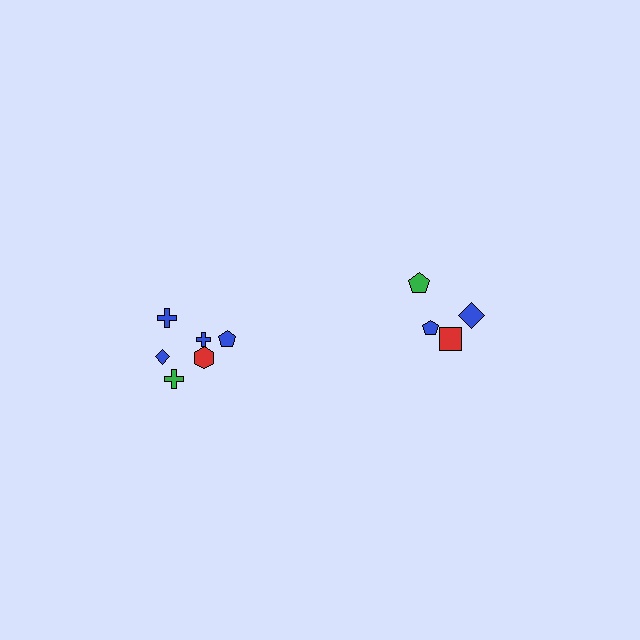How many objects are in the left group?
There are 6 objects.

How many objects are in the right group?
There are 4 objects.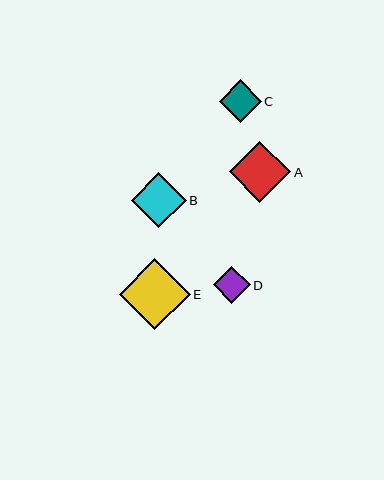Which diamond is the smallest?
Diamond D is the smallest with a size of approximately 37 pixels.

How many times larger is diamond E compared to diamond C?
Diamond E is approximately 1.7 times the size of diamond C.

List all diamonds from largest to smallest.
From largest to smallest: E, A, B, C, D.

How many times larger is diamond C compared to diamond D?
Diamond C is approximately 1.1 times the size of diamond D.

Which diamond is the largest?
Diamond E is the largest with a size of approximately 71 pixels.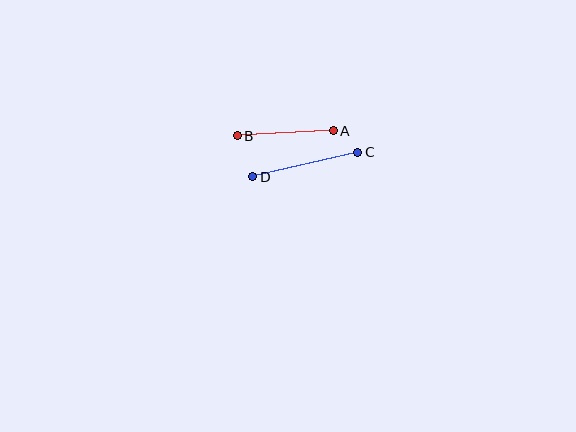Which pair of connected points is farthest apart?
Points C and D are farthest apart.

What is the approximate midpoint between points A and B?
The midpoint is at approximately (285, 133) pixels.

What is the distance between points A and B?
The distance is approximately 96 pixels.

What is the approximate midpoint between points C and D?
The midpoint is at approximately (305, 164) pixels.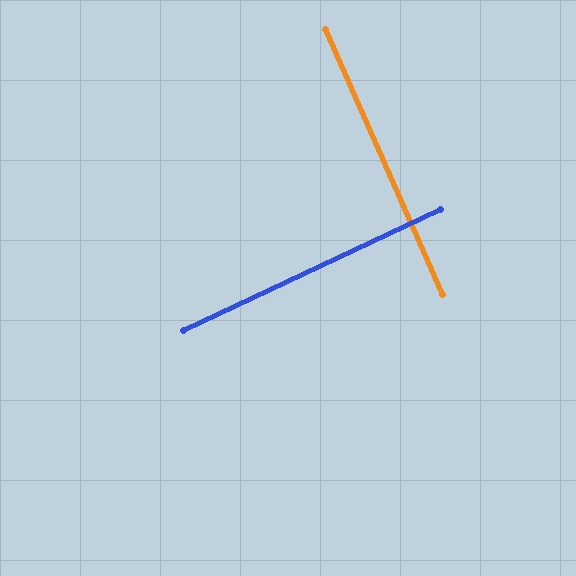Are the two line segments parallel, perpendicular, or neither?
Perpendicular — they meet at approximately 89°.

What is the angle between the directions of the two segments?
Approximately 89 degrees.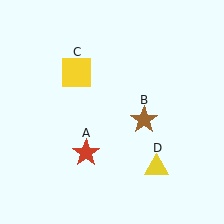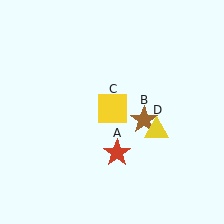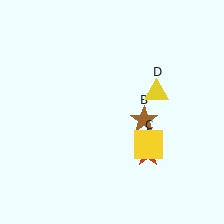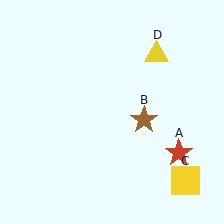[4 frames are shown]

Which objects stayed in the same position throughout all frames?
Brown star (object B) remained stationary.